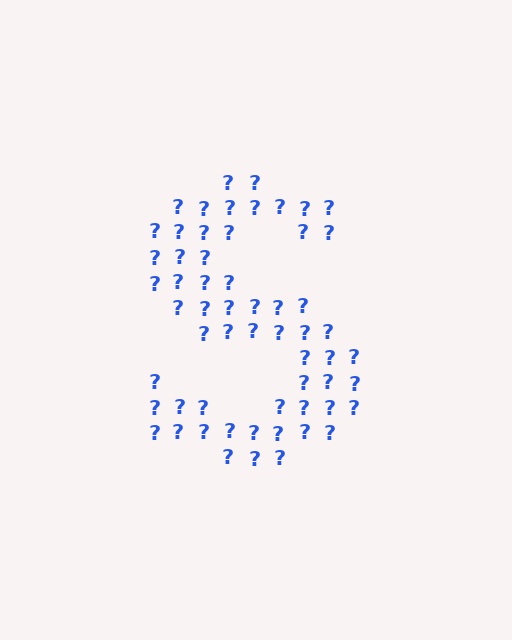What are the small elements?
The small elements are question marks.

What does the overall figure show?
The overall figure shows the letter S.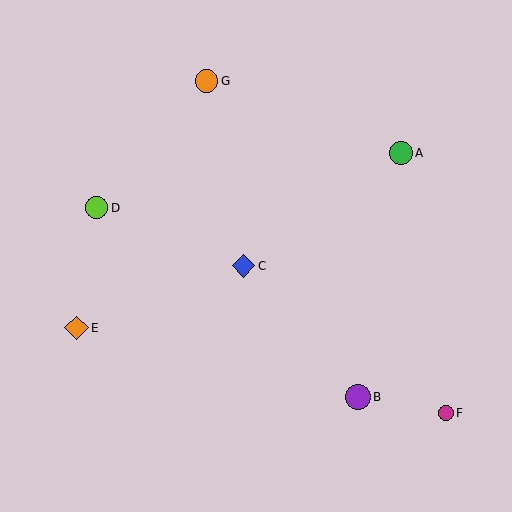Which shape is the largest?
The purple circle (labeled B) is the largest.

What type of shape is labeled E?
Shape E is an orange diamond.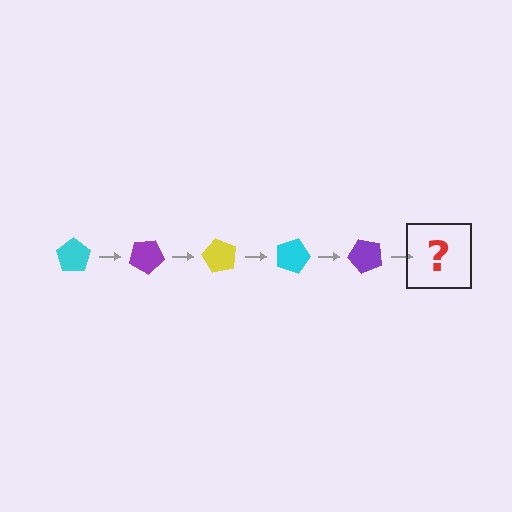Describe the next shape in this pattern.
It should be a yellow pentagon, rotated 150 degrees from the start.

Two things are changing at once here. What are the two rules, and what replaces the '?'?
The two rules are that it rotates 30 degrees each step and the color cycles through cyan, purple, and yellow. The '?' should be a yellow pentagon, rotated 150 degrees from the start.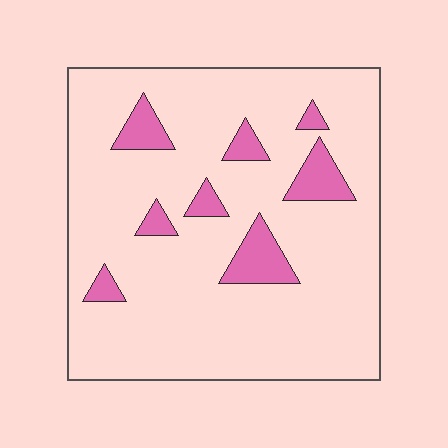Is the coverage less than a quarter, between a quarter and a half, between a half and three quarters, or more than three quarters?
Less than a quarter.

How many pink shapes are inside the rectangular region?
8.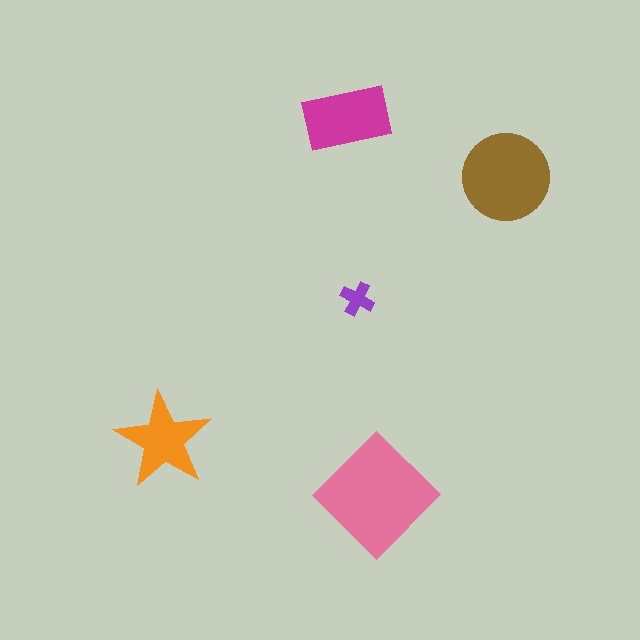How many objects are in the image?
There are 5 objects in the image.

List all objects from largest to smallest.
The pink diamond, the brown circle, the magenta rectangle, the orange star, the purple cross.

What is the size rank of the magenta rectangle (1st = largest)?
3rd.